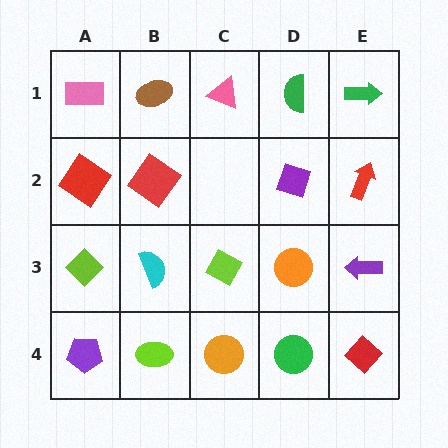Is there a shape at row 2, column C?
No, that cell is empty.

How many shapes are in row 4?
5 shapes.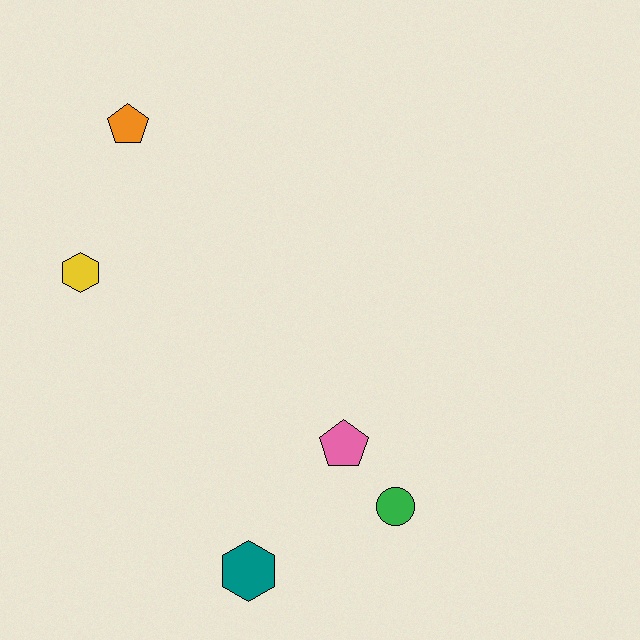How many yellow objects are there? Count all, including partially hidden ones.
There is 1 yellow object.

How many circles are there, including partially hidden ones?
There is 1 circle.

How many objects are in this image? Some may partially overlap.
There are 5 objects.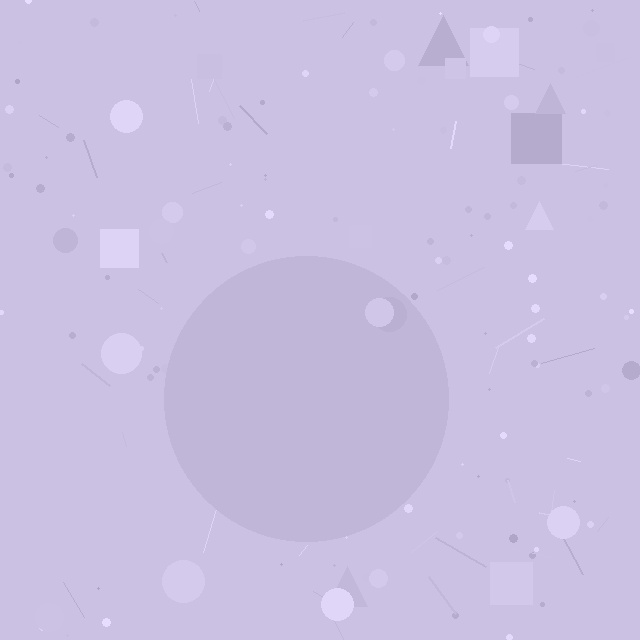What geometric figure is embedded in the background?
A circle is embedded in the background.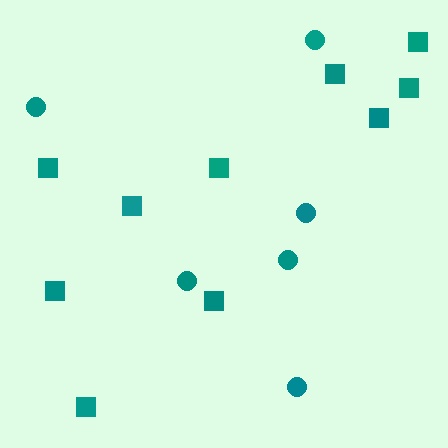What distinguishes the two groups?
There are 2 groups: one group of squares (10) and one group of circles (6).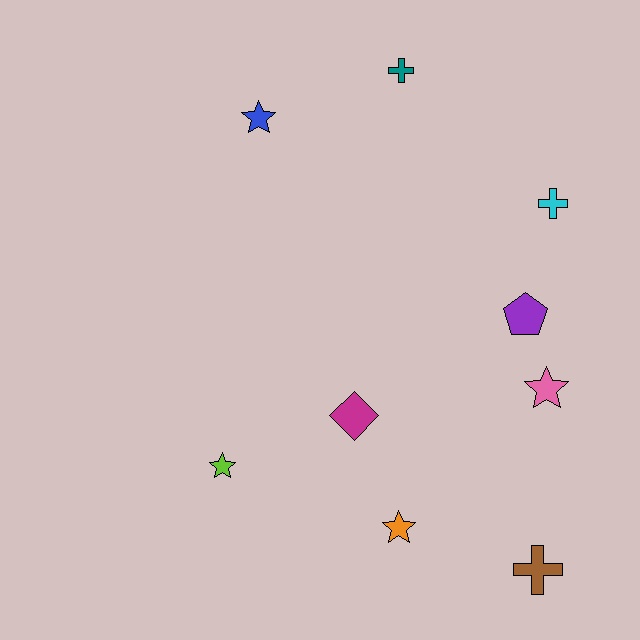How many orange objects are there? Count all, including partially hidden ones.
There is 1 orange object.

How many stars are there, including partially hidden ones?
There are 4 stars.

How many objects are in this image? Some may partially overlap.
There are 9 objects.